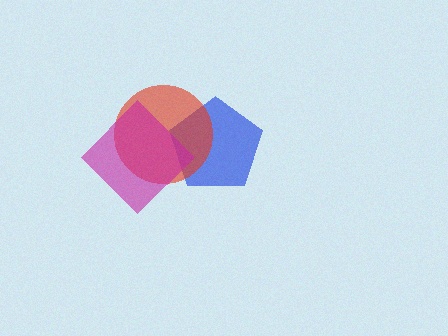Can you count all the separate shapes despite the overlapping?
Yes, there are 3 separate shapes.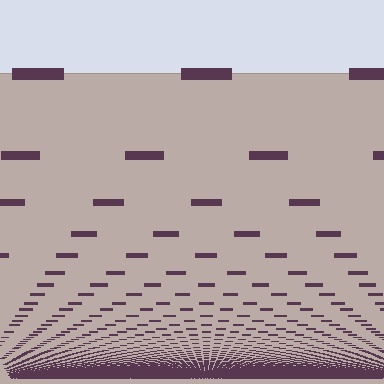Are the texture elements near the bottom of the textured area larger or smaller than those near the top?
Smaller. The gradient is inverted — elements near the bottom are smaller and denser.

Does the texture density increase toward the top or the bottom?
Density increases toward the bottom.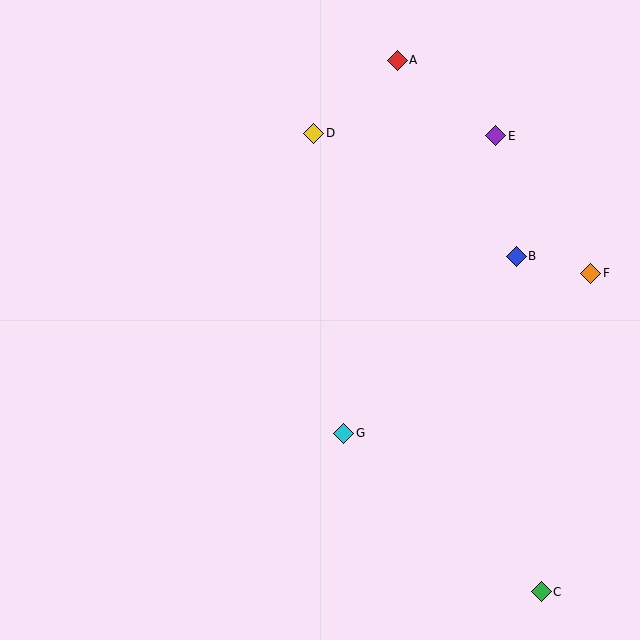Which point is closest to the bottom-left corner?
Point G is closest to the bottom-left corner.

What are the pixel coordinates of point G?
Point G is at (344, 433).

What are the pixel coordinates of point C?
Point C is at (541, 592).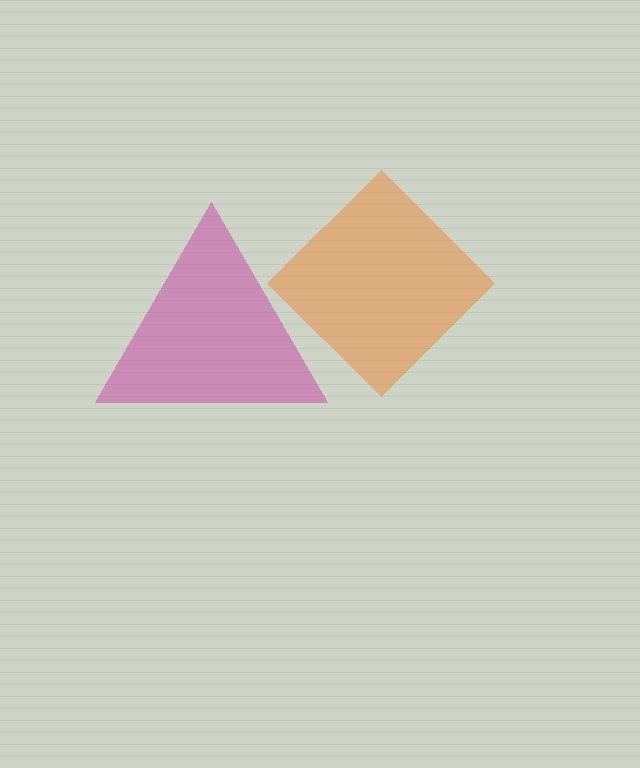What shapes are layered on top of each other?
The layered shapes are: a magenta triangle, an orange diamond.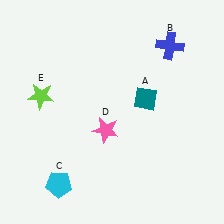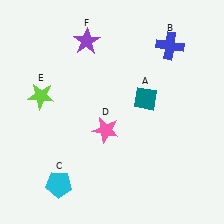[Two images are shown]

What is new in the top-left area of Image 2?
A purple star (F) was added in the top-left area of Image 2.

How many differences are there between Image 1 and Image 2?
There is 1 difference between the two images.